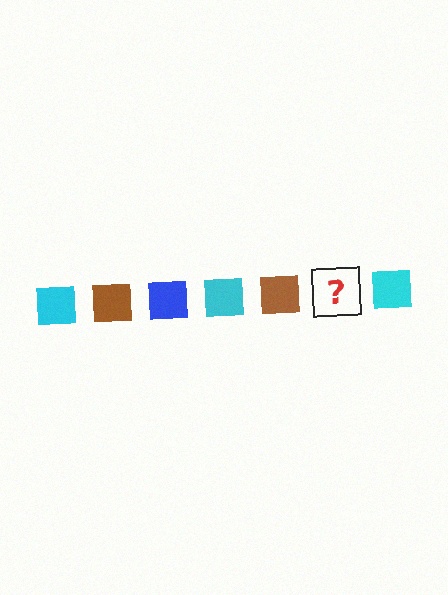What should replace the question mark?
The question mark should be replaced with a blue square.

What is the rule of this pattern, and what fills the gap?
The rule is that the pattern cycles through cyan, brown, blue squares. The gap should be filled with a blue square.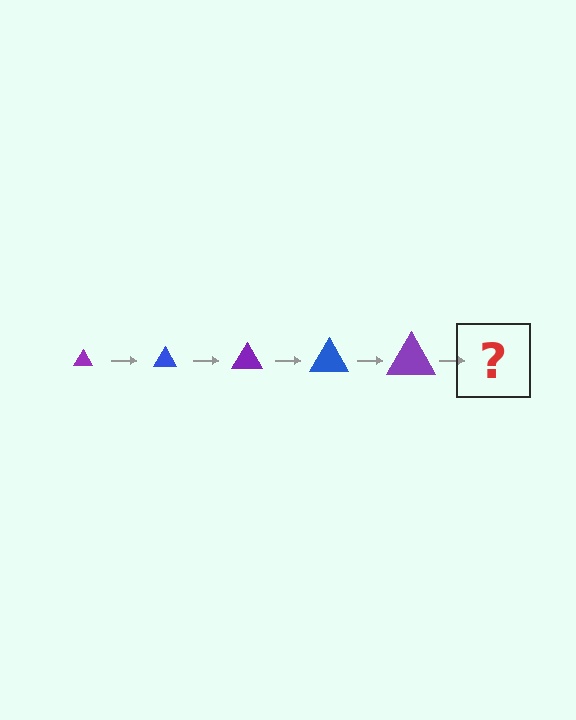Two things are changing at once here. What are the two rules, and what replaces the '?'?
The two rules are that the triangle grows larger each step and the color cycles through purple and blue. The '?' should be a blue triangle, larger than the previous one.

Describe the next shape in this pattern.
It should be a blue triangle, larger than the previous one.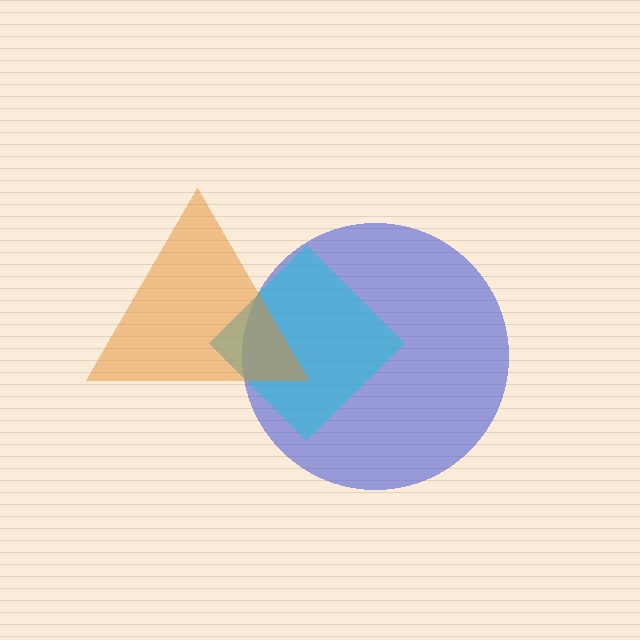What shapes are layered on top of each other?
The layered shapes are: a blue circle, a cyan diamond, an orange triangle.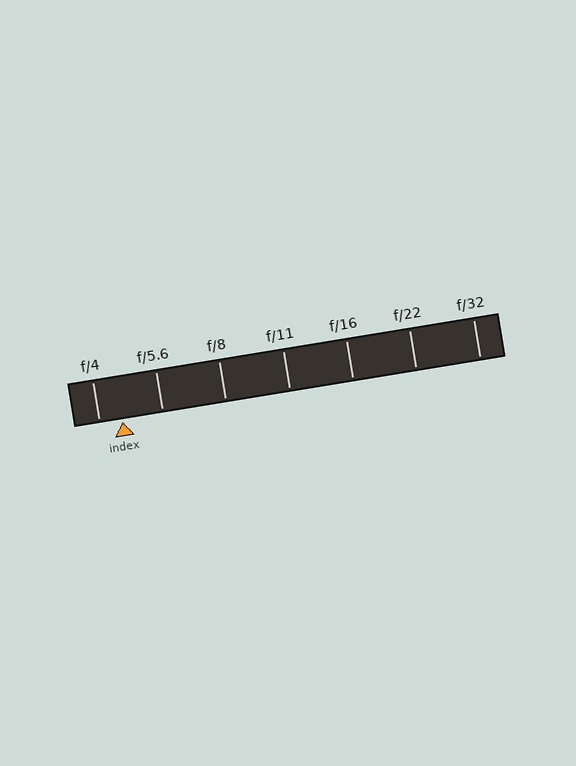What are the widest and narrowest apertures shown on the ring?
The widest aperture shown is f/4 and the narrowest is f/32.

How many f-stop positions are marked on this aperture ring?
There are 7 f-stop positions marked.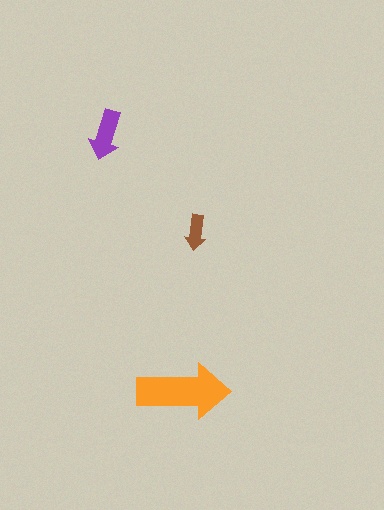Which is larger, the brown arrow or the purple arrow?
The purple one.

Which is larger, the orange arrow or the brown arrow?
The orange one.